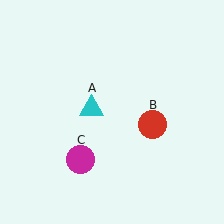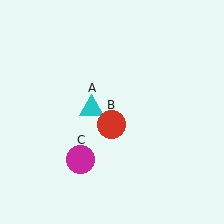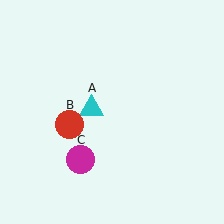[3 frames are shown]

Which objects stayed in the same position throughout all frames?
Cyan triangle (object A) and magenta circle (object C) remained stationary.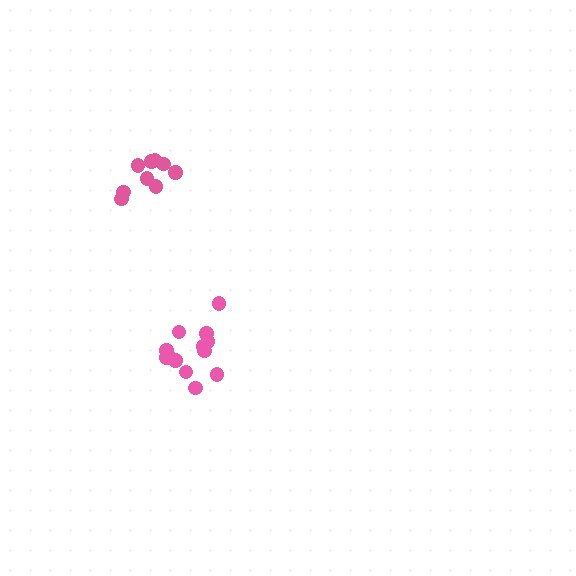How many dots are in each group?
Group 1: 9 dots, Group 2: 13 dots (22 total).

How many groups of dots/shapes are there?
There are 2 groups.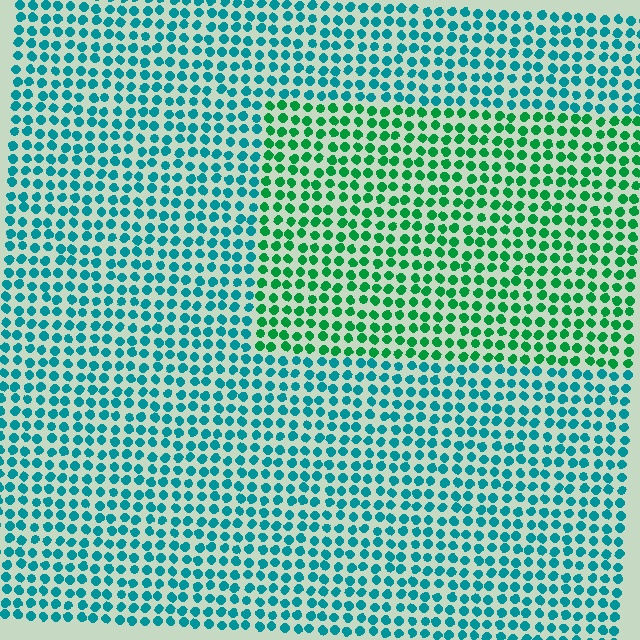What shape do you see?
I see a rectangle.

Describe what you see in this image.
The image is filled with small teal elements in a uniform arrangement. A rectangle-shaped region is visible where the elements are tinted to a slightly different hue, forming a subtle color boundary.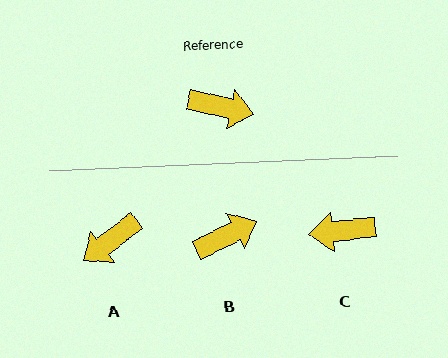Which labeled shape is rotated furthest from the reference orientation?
C, about 161 degrees away.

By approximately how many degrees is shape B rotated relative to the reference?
Approximately 39 degrees counter-clockwise.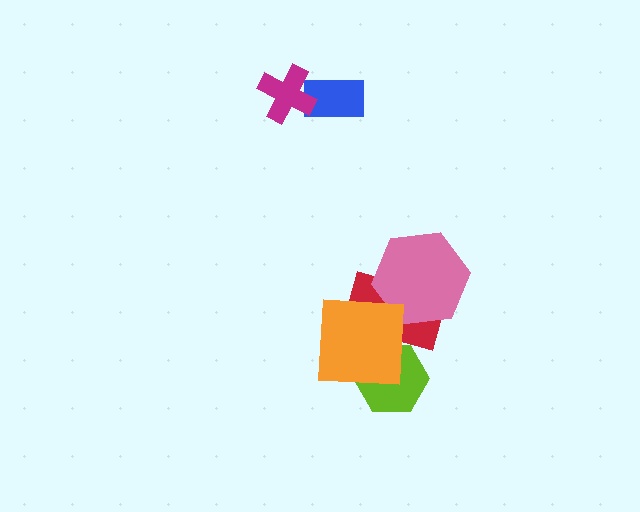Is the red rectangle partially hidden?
Yes, it is partially covered by another shape.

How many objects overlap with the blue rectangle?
1 object overlaps with the blue rectangle.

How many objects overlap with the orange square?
2 objects overlap with the orange square.